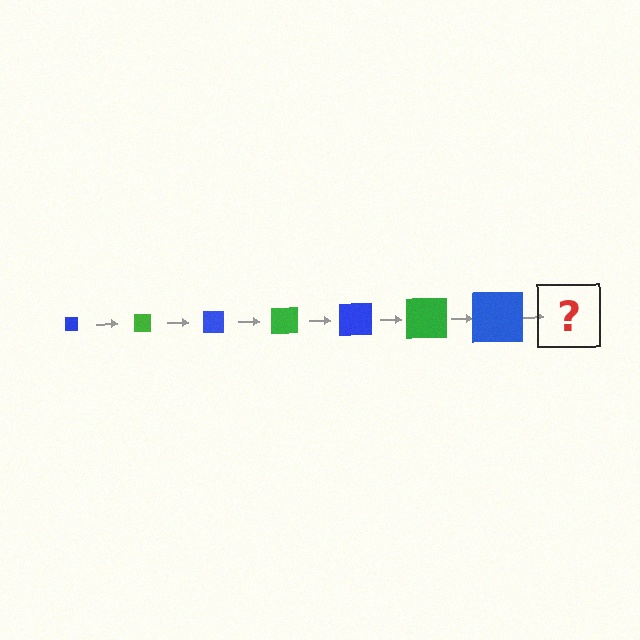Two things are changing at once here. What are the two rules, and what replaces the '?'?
The two rules are that the square grows larger each step and the color cycles through blue and green. The '?' should be a green square, larger than the previous one.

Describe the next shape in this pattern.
It should be a green square, larger than the previous one.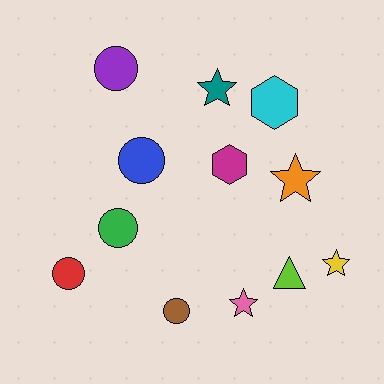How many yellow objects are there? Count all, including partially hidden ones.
There is 1 yellow object.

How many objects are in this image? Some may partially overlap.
There are 12 objects.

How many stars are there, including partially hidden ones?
There are 4 stars.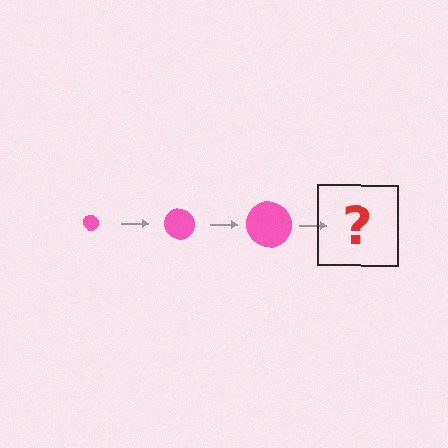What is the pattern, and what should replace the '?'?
The pattern is that the circle gets progressively larger each step. The '?' should be a pink circle, larger than the previous one.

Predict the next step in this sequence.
The next step is a pink circle, larger than the previous one.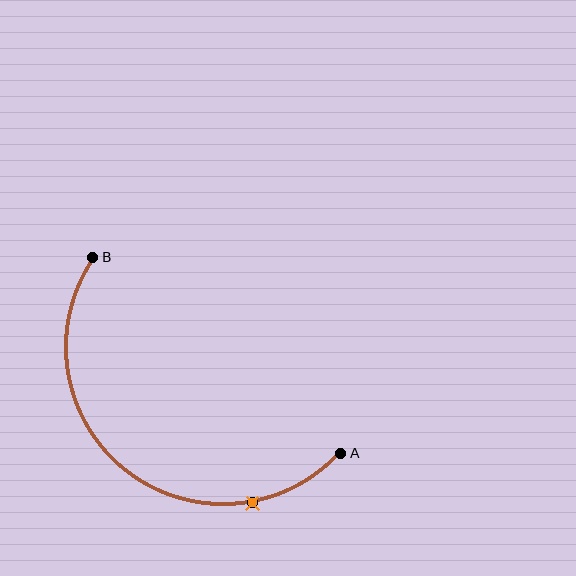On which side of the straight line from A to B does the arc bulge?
The arc bulges below and to the left of the straight line connecting A and B.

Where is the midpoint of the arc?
The arc midpoint is the point on the curve farthest from the straight line joining A and B. It sits below and to the left of that line.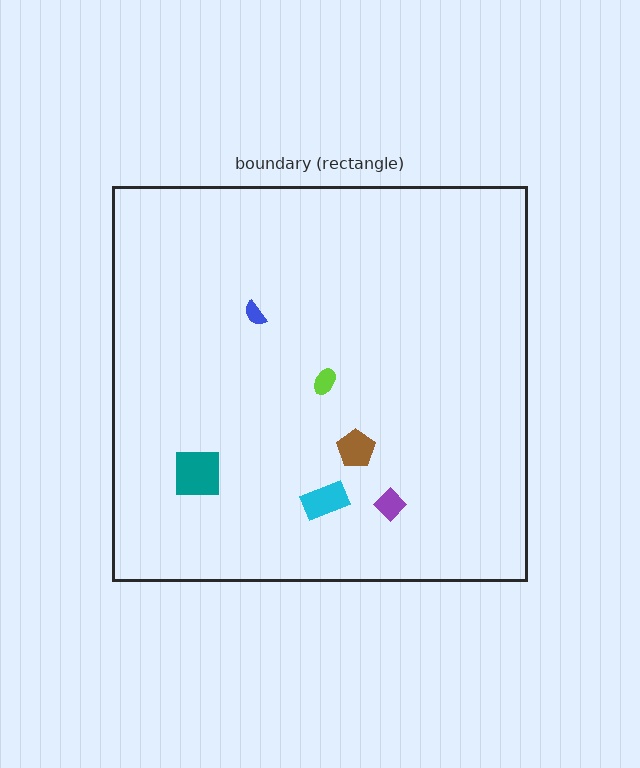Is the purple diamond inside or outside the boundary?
Inside.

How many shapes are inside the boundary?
6 inside, 0 outside.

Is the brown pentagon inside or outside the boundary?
Inside.